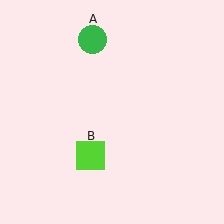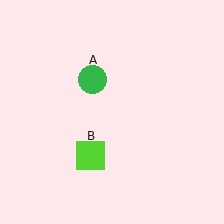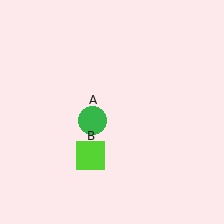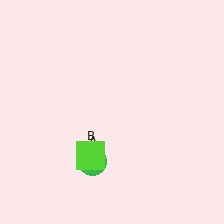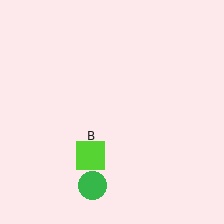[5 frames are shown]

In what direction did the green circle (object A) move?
The green circle (object A) moved down.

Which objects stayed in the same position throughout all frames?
Lime square (object B) remained stationary.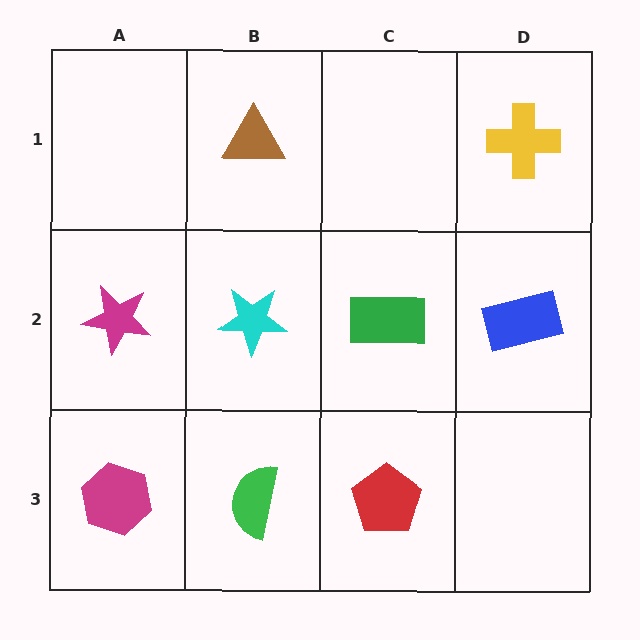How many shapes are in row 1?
2 shapes.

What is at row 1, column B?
A brown triangle.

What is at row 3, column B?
A green semicircle.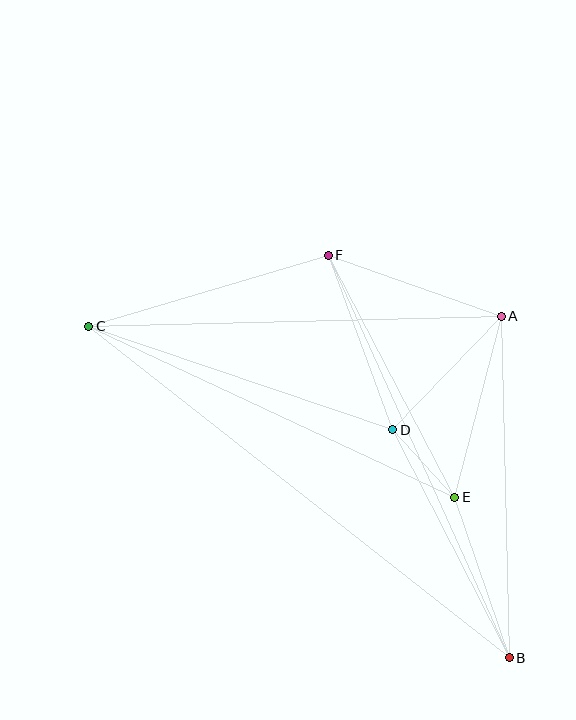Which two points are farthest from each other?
Points B and C are farthest from each other.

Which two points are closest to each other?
Points D and E are closest to each other.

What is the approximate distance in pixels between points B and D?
The distance between B and D is approximately 256 pixels.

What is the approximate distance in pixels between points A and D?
The distance between A and D is approximately 157 pixels.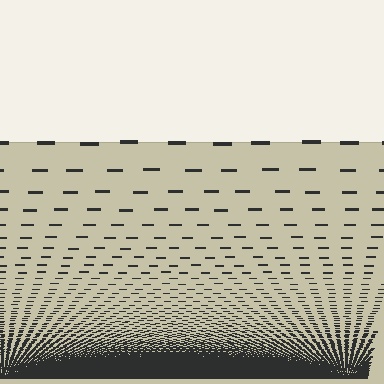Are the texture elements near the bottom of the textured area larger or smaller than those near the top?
Smaller. The gradient is inverted — elements near the bottom are smaller and denser.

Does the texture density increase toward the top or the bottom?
Density increases toward the bottom.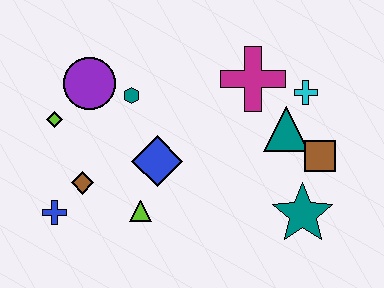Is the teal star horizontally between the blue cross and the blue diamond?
No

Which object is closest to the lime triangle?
The blue diamond is closest to the lime triangle.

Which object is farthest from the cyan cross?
The blue cross is farthest from the cyan cross.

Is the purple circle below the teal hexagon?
No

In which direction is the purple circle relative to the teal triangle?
The purple circle is to the left of the teal triangle.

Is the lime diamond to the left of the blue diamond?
Yes